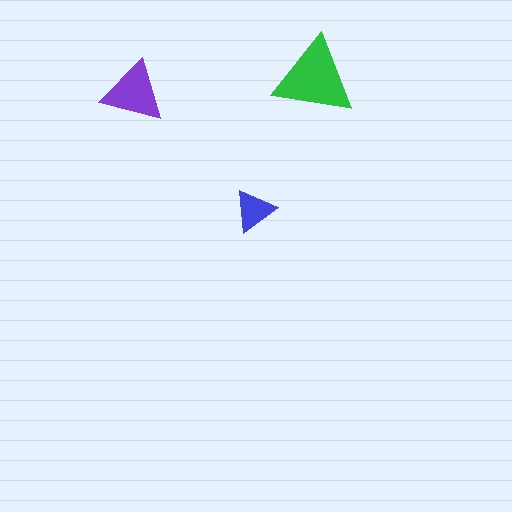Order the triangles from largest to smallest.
the green one, the purple one, the blue one.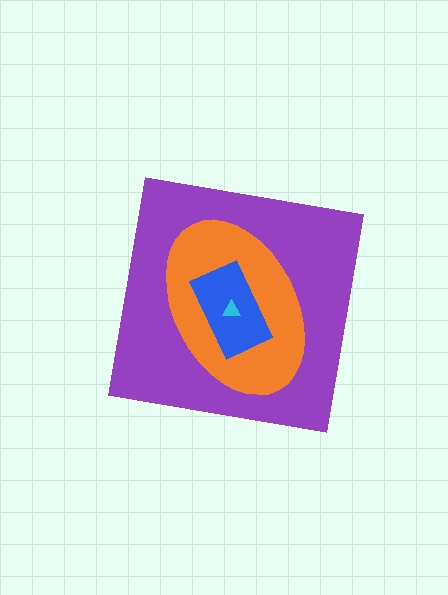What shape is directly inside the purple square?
The orange ellipse.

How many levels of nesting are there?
4.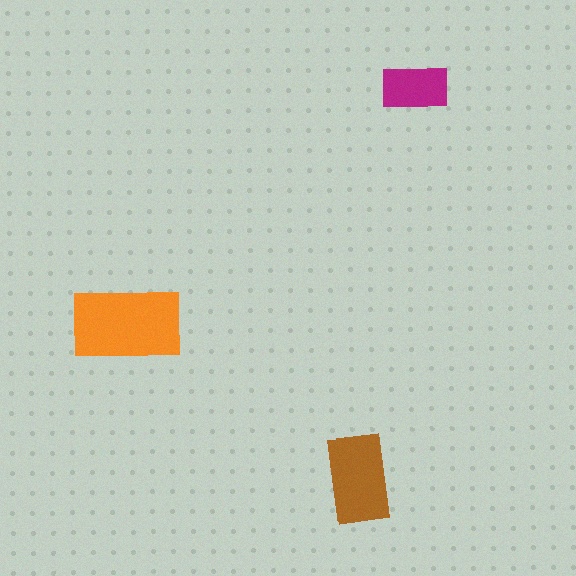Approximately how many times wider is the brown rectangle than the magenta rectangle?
About 1.5 times wider.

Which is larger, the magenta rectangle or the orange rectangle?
The orange one.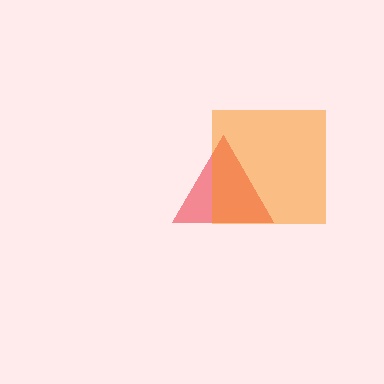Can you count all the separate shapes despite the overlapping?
Yes, there are 2 separate shapes.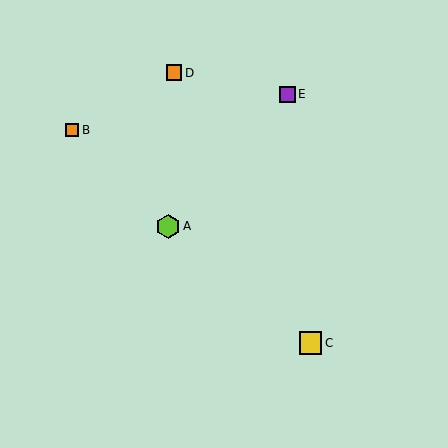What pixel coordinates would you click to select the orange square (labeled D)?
Click at (174, 73) to select the orange square D.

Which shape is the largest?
The lime hexagon (labeled A) is the largest.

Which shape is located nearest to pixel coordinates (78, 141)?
The orange square (labeled B) at (72, 130) is nearest to that location.